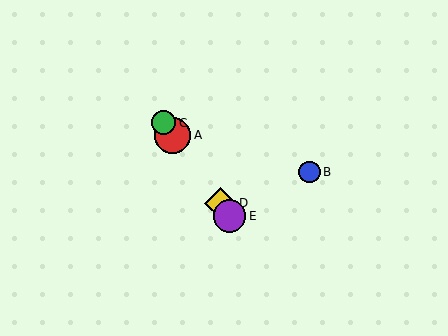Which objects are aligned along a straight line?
Objects A, C, D, E are aligned along a straight line.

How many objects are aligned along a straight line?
4 objects (A, C, D, E) are aligned along a straight line.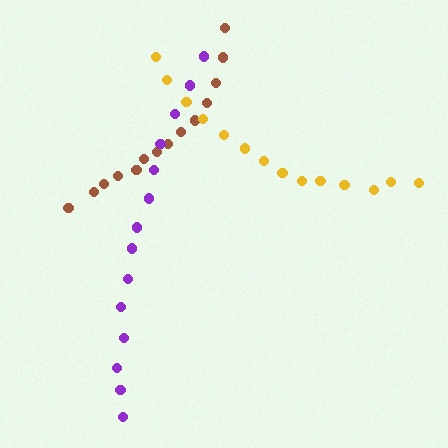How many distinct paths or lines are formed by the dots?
There are 3 distinct paths.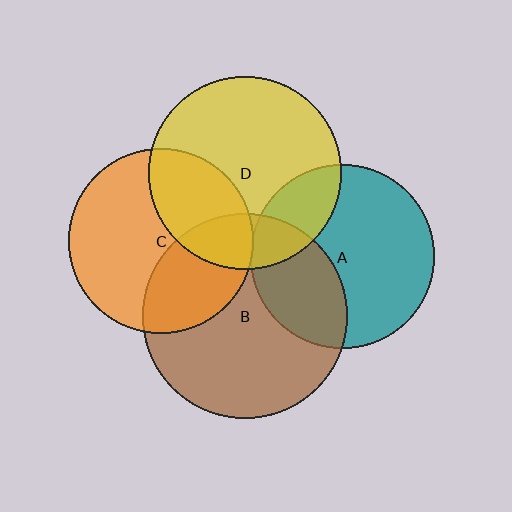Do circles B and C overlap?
Yes.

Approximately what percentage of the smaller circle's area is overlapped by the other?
Approximately 35%.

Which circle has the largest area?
Circle B (brown).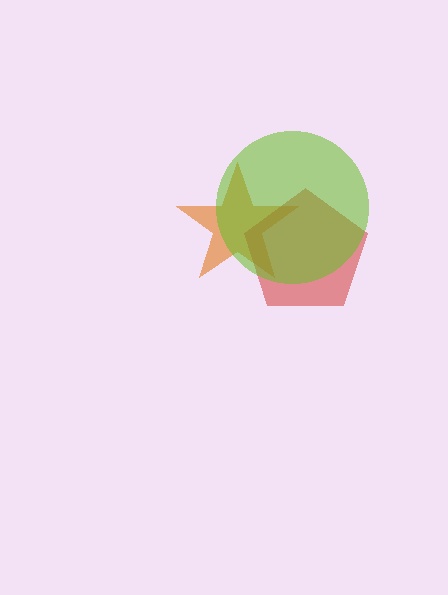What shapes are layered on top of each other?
The layered shapes are: an orange star, a red pentagon, a lime circle.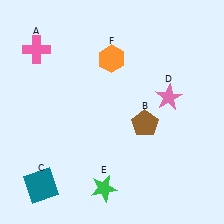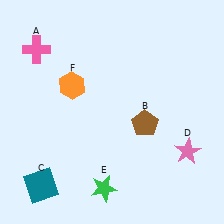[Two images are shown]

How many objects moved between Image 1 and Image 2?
2 objects moved between the two images.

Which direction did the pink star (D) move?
The pink star (D) moved down.